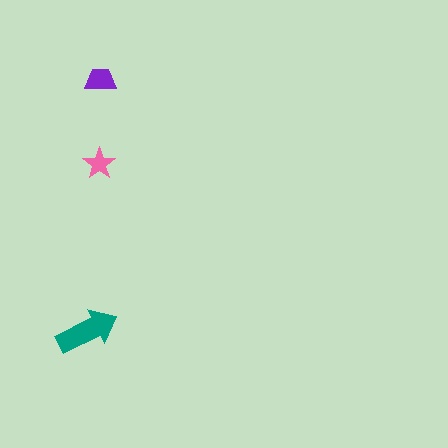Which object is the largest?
The teal arrow.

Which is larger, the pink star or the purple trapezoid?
The purple trapezoid.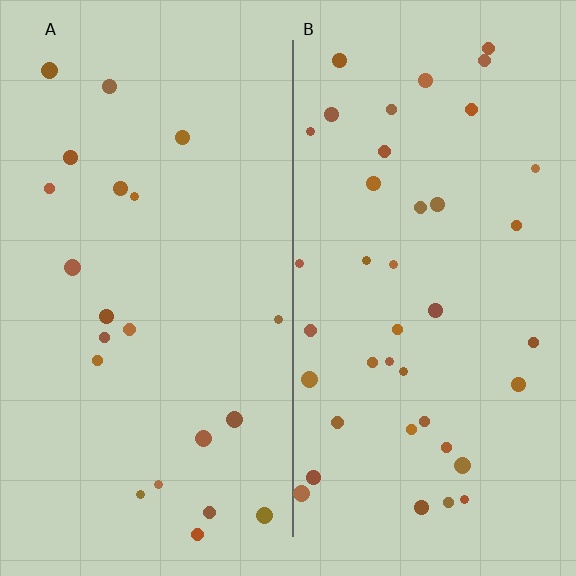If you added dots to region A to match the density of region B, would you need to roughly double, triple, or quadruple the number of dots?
Approximately double.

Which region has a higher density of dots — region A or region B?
B (the right).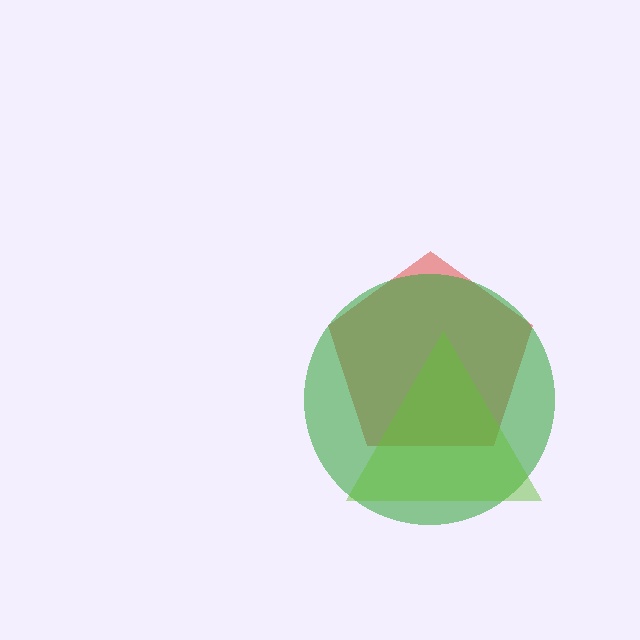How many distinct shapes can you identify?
There are 3 distinct shapes: a red pentagon, a green circle, a lime triangle.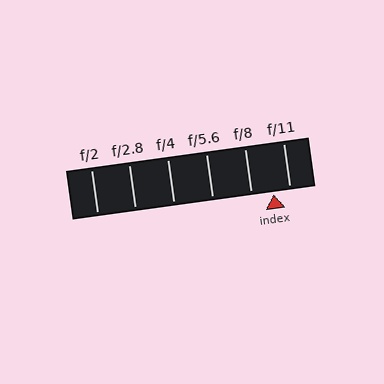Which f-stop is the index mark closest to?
The index mark is closest to f/11.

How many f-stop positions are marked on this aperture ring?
There are 6 f-stop positions marked.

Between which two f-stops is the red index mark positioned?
The index mark is between f/8 and f/11.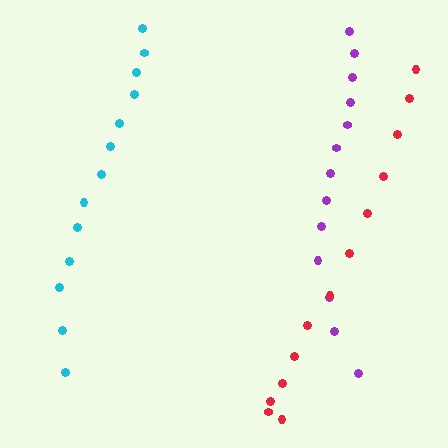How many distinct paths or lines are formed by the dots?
There are 3 distinct paths.